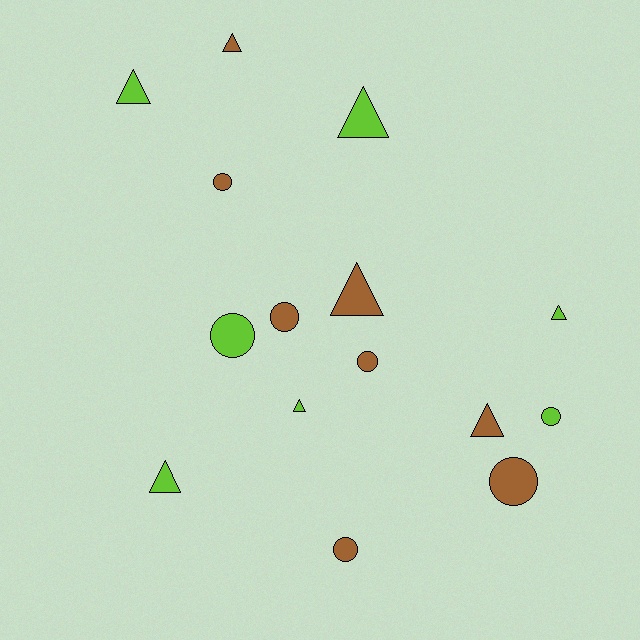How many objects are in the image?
There are 15 objects.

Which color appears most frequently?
Brown, with 8 objects.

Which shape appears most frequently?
Triangle, with 8 objects.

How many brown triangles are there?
There are 3 brown triangles.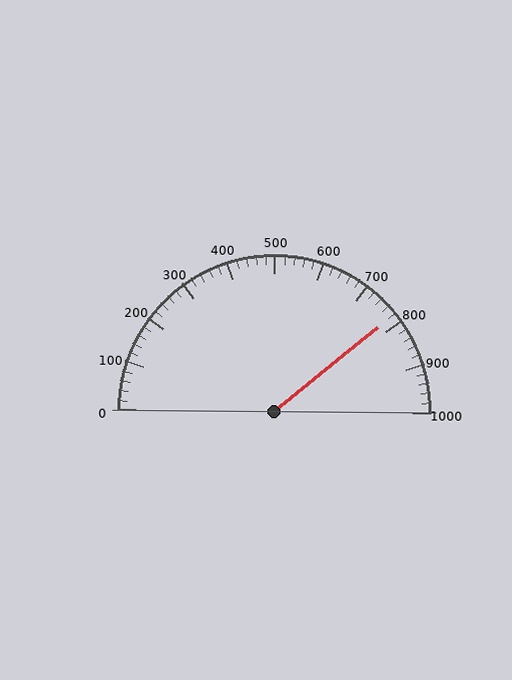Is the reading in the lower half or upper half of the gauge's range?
The reading is in the upper half of the range (0 to 1000).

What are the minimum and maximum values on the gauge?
The gauge ranges from 0 to 1000.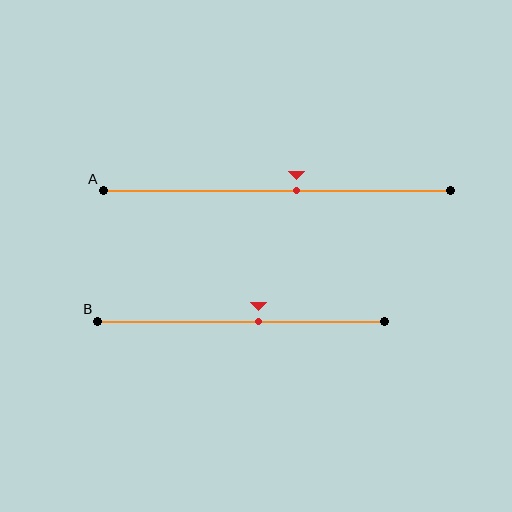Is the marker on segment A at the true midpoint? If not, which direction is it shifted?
No, the marker on segment A is shifted to the right by about 6% of the segment length.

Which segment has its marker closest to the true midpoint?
Segment A has its marker closest to the true midpoint.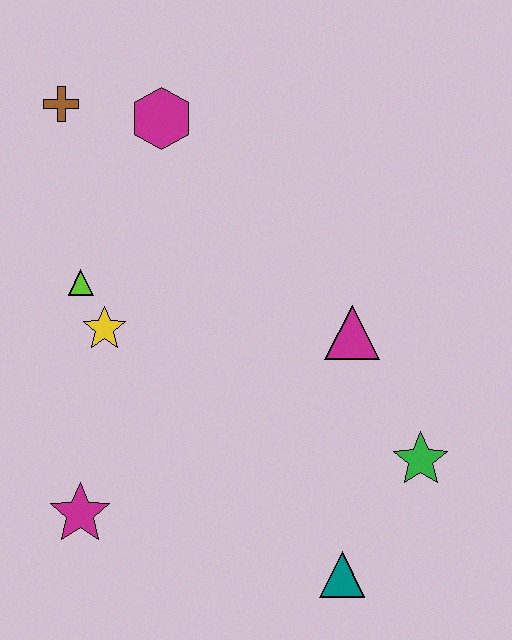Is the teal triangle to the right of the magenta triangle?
No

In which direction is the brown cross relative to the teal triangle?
The brown cross is above the teal triangle.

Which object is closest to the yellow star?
The lime triangle is closest to the yellow star.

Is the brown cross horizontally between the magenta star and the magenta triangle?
No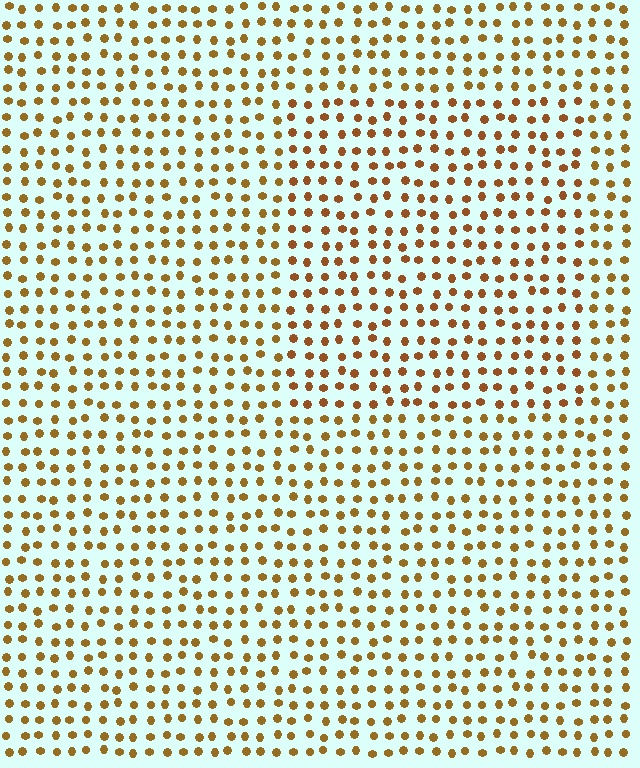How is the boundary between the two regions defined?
The boundary is defined purely by a slight shift in hue (about 16 degrees). Spacing, size, and orientation are identical on both sides.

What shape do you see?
I see a rectangle.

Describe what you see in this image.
The image is filled with small brown elements in a uniform arrangement. A rectangle-shaped region is visible where the elements are tinted to a slightly different hue, forming a subtle color boundary.